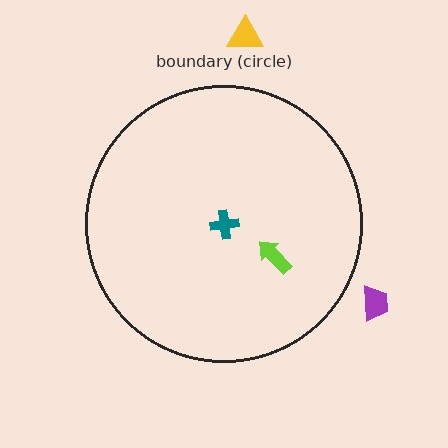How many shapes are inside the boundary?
2 inside, 2 outside.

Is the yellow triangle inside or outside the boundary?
Outside.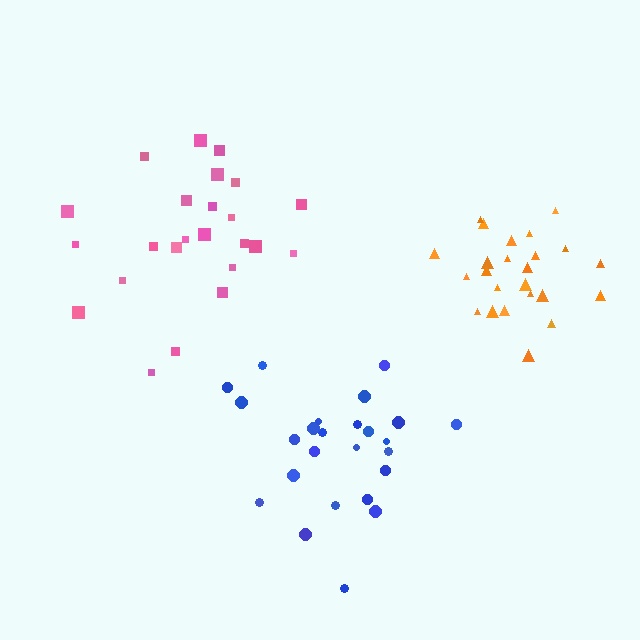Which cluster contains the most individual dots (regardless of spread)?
Blue (25).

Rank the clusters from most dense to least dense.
orange, blue, pink.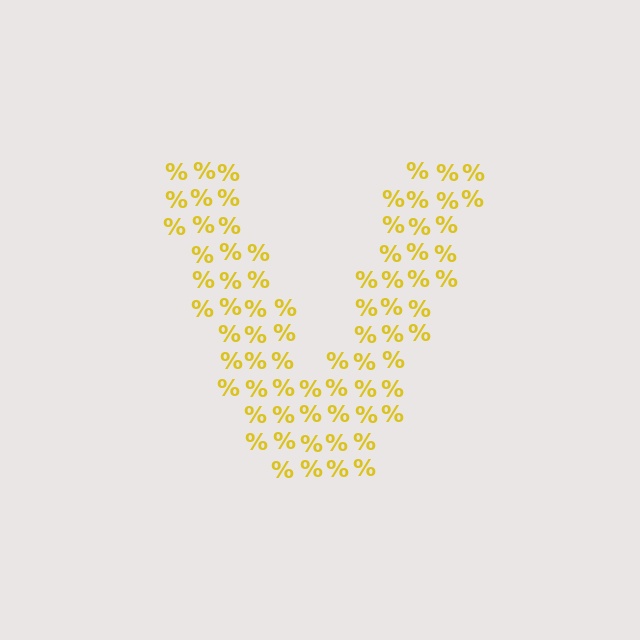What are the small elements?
The small elements are percent signs.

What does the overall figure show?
The overall figure shows the letter V.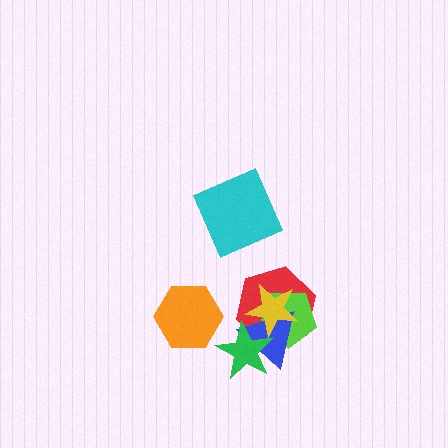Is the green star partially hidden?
Yes, it is partially covered by another shape.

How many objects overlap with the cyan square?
0 objects overlap with the cyan square.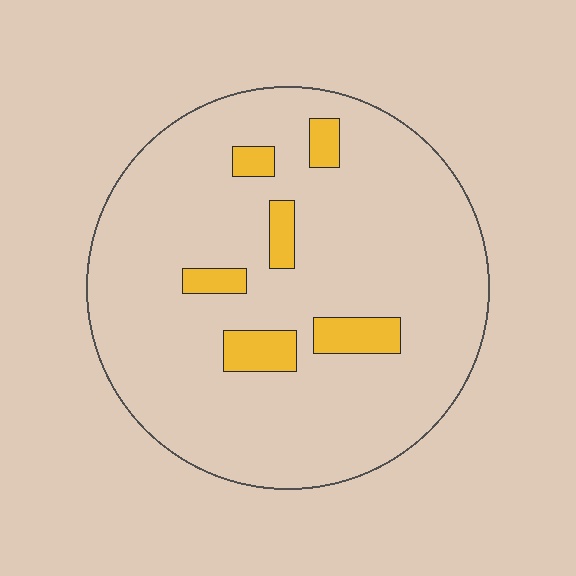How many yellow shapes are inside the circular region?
6.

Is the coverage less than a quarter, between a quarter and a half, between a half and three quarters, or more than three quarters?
Less than a quarter.